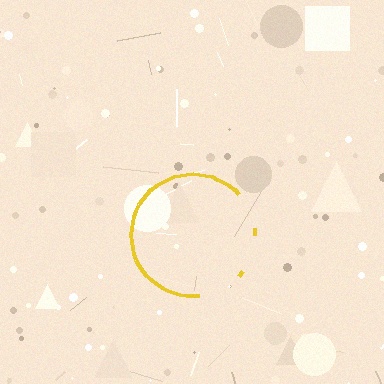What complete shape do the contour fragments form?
The contour fragments form a circle.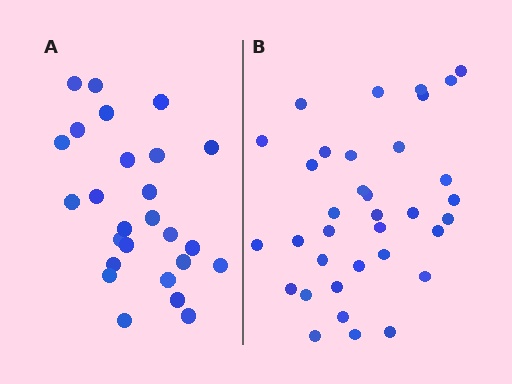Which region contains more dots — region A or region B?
Region B (the right region) has more dots.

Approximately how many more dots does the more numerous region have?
Region B has roughly 8 or so more dots than region A.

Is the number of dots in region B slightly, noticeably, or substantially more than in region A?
Region B has noticeably more, but not dramatically so. The ratio is roughly 1.3 to 1.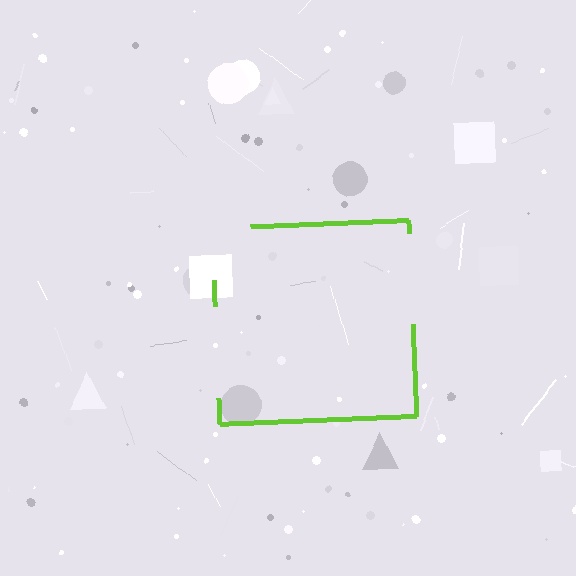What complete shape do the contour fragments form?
The contour fragments form a square.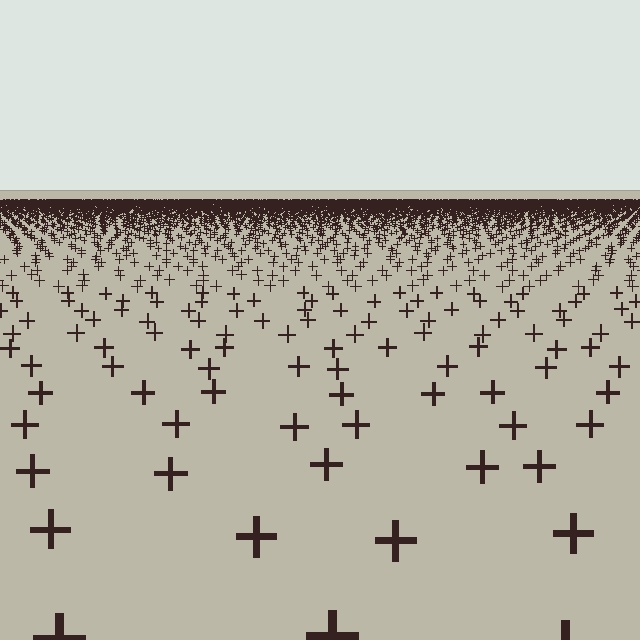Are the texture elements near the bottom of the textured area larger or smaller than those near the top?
Larger. Near the bottom, elements are closer to the viewer and appear at a bigger on-screen size.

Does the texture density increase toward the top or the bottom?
Density increases toward the top.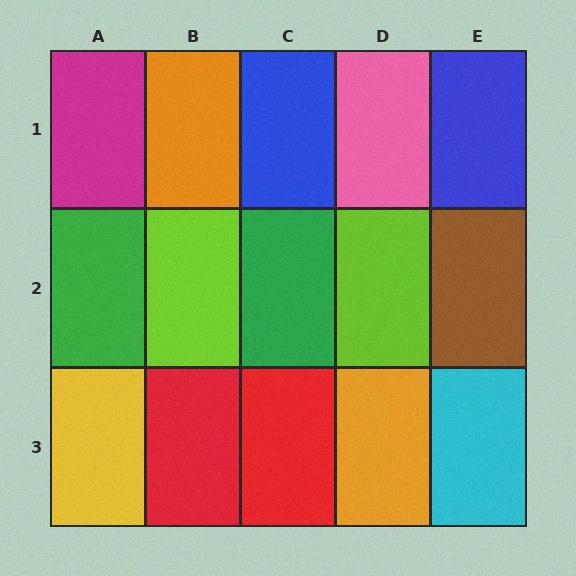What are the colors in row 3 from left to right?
Yellow, red, red, orange, cyan.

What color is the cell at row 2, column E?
Brown.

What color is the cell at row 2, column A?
Green.